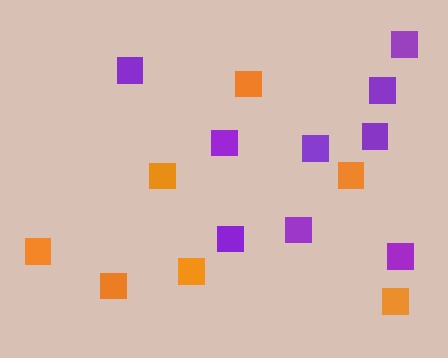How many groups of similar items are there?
There are 2 groups: one group of purple squares (9) and one group of orange squares (7).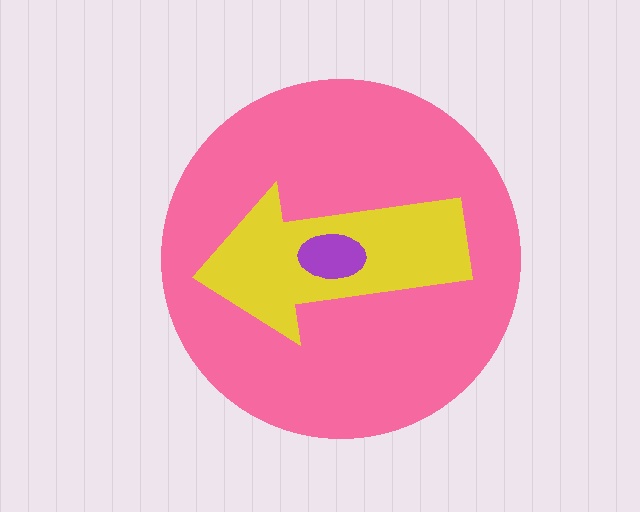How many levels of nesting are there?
3.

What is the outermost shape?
The pink circle.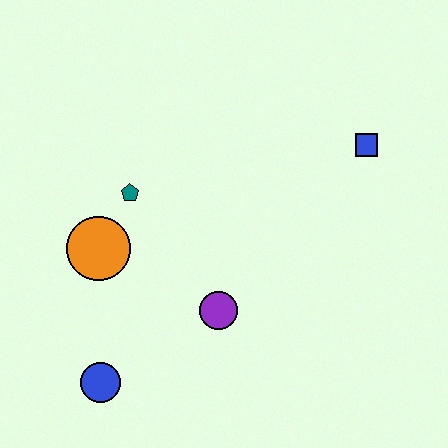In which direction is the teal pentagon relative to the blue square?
The teal pentagon is to the left of the blue square.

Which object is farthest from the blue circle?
The blue square is farthest from the blue circle.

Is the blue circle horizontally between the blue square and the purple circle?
No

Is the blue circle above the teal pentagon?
No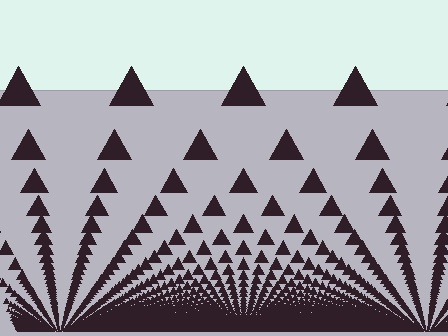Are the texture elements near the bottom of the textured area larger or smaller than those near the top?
Smaller. The gradient is inverted — elements near the bottom are smaller and denser.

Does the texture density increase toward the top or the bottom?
Density increases toward the bottom.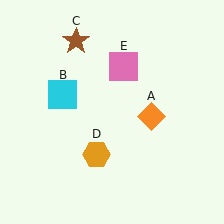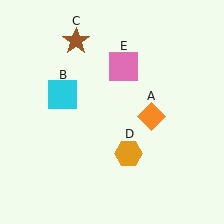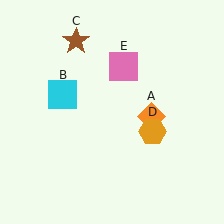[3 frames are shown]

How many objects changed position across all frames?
1 object changed position: orange hexagon (object D).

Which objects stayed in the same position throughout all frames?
Orange diamond (object A) and cyan square (object B) and brown star (object C) and pink square (object E) remained stationary.